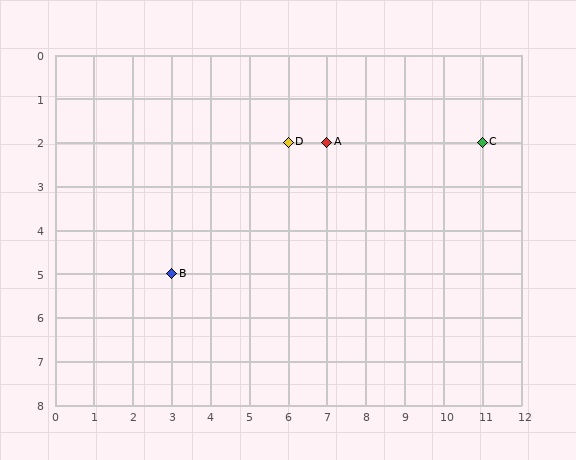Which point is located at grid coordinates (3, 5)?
Point B is at (3, 5).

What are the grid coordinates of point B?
Point B is at grid coordinates (3, 5).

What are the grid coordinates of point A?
Point A is at grid coordinates (7, 2).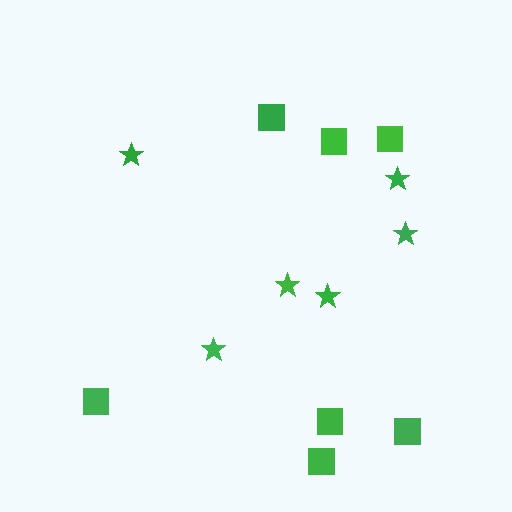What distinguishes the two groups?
There are 2 groups: one group of stars (6) and one group of squares (7).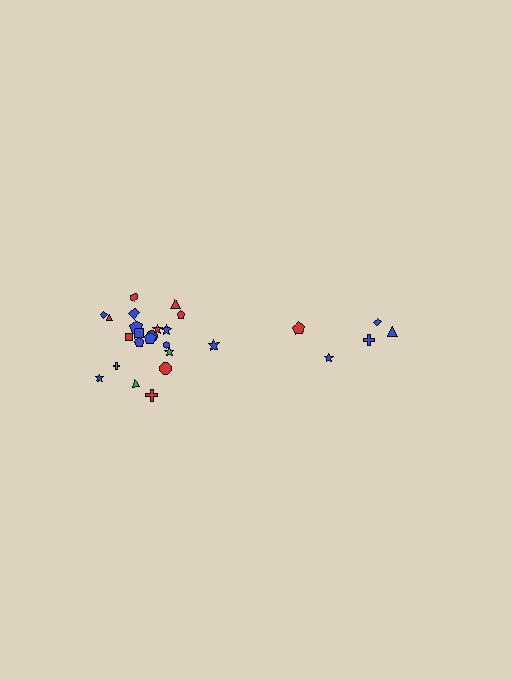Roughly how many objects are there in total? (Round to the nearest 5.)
Roughly 25 objects in total.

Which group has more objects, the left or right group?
The left group.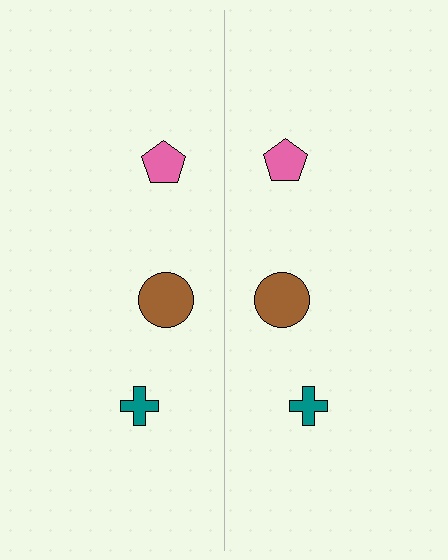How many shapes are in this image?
There are 6 shapes in this image.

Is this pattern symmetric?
Yes, this pattern has bilateral (reflection) symmetry.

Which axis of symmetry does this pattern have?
The pattern has a vertical axis of symmetry running through the center of the image.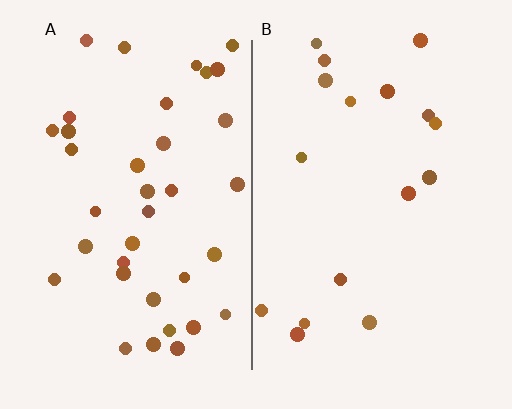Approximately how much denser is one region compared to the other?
Approximately 2.2× — region A over region B.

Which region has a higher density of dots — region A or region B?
A (the left).